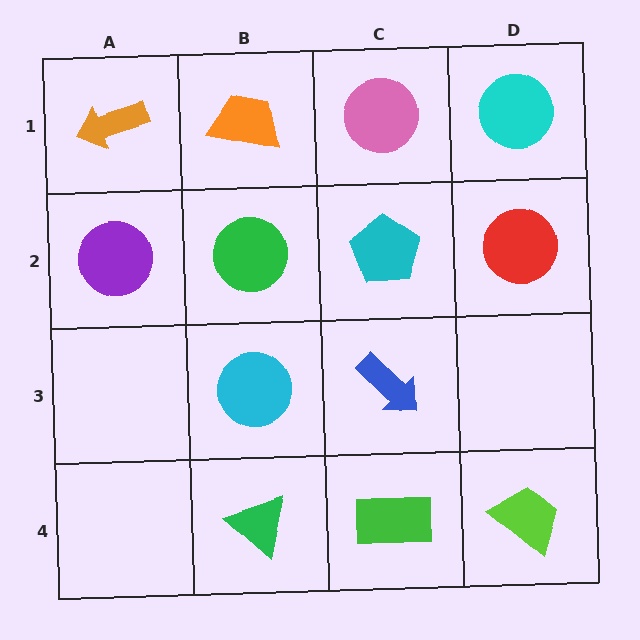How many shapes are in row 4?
3 shapes.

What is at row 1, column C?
A pink circle.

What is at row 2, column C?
A cyan pentagon.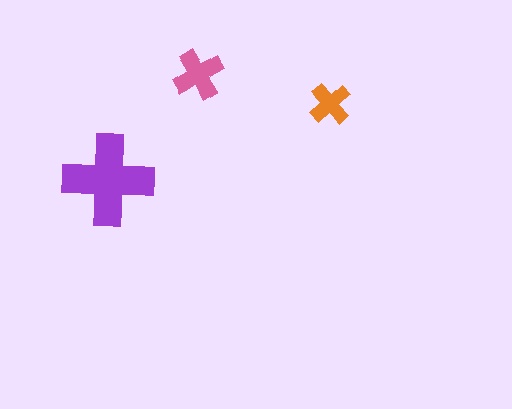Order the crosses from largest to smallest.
the purple one, the pink one, the orange one.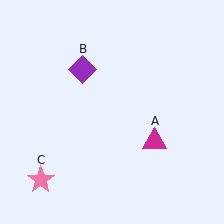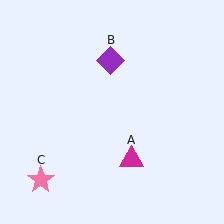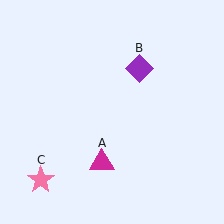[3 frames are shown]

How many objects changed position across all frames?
2 objects changed position: magenta triangle (object A), purple diamond (object B).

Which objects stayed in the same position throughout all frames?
Pink star (object C) remained stationary.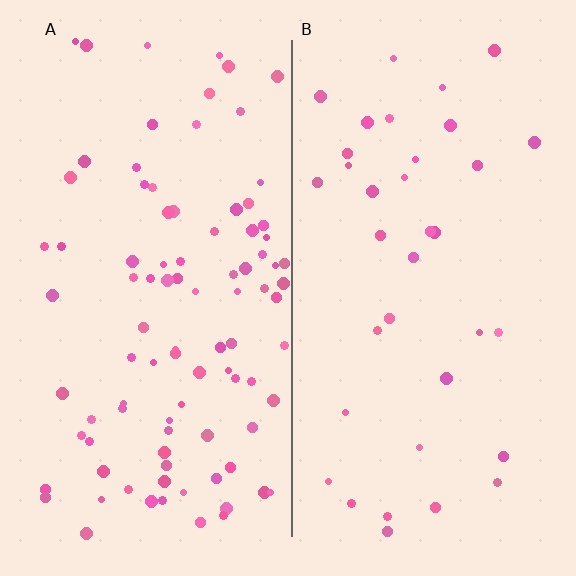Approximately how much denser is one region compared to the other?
Approximately 2.6× — region A over region B.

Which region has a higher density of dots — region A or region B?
A (the left).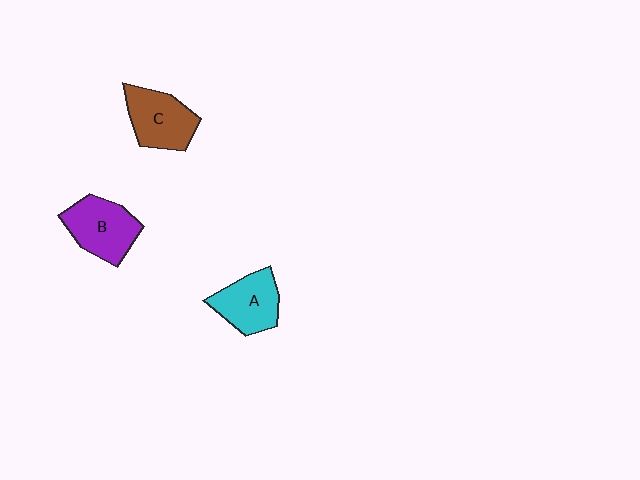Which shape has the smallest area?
Shape A (cyan).